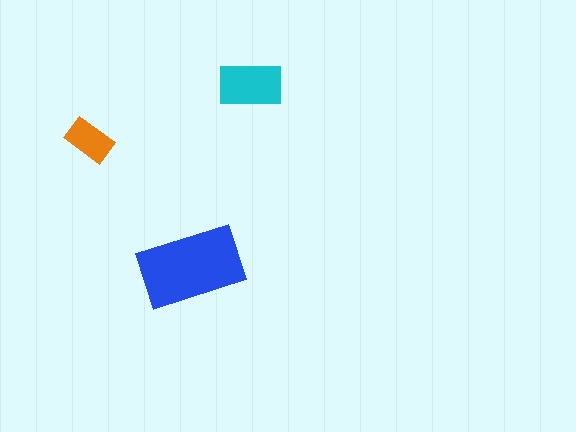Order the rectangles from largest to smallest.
the blue one, the cyan one, the orange one.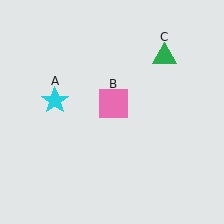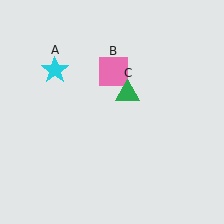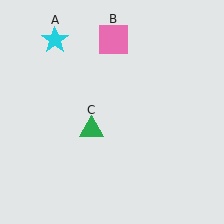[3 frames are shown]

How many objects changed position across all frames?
3 objects changed position: cyan star (object A), pink square (object B), green triangle (object C).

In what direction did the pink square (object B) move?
The pink square (object B) moved up.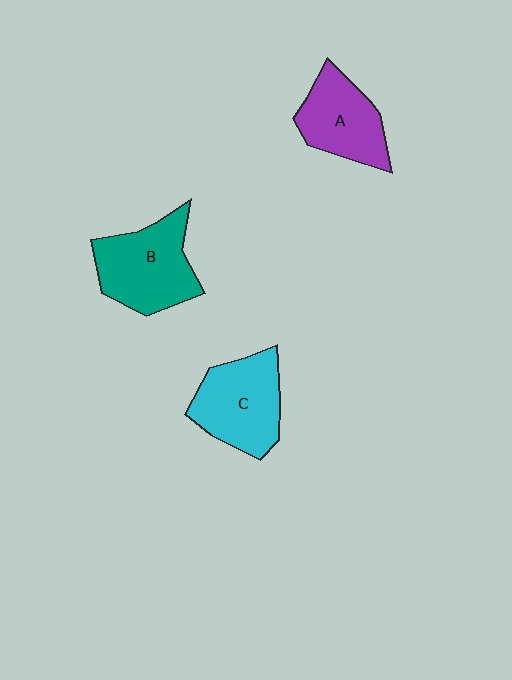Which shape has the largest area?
Shape B (teal).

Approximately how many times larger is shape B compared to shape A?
Approximately 1.2 times.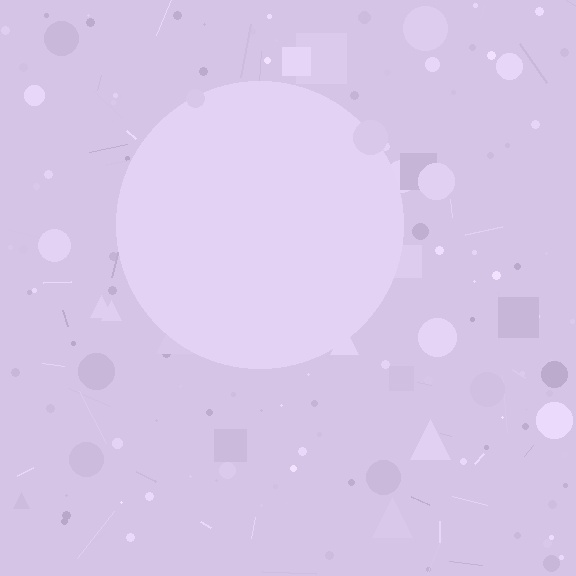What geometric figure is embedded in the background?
A circle is embedded in the background.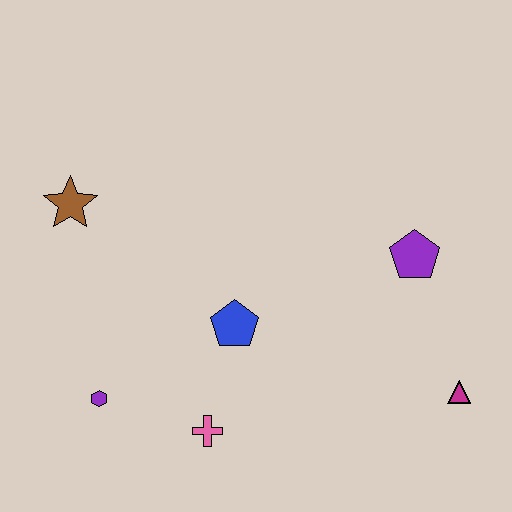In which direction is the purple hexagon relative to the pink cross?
The purple hexagon is to the left of the pink cross.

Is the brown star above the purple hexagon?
Yes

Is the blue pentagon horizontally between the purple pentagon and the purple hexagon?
Yes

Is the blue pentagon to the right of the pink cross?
Yes